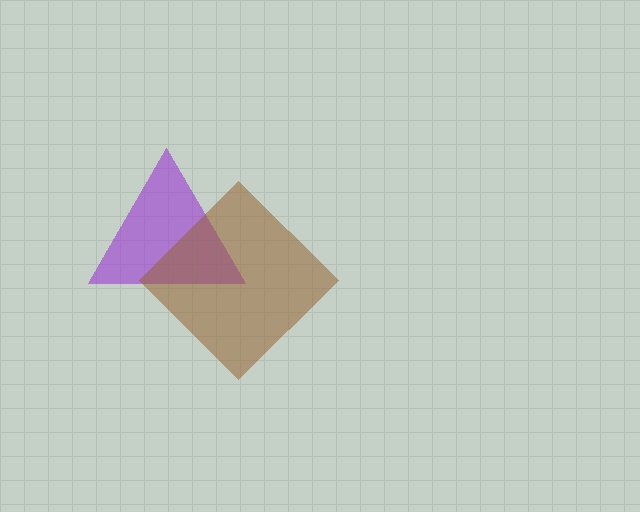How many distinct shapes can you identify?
There are 2 distinct shapes: a purple triangle, a brown diamond.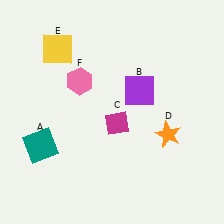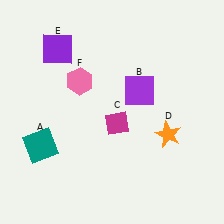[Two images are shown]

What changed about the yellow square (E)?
In Image 1, E is yellow. In Image 2, it changed to purple.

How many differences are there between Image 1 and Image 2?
There is 1 difference between the two images.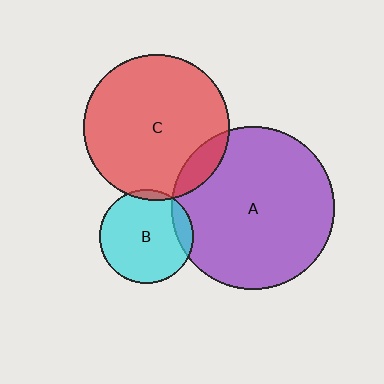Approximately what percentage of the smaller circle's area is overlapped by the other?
Approximately 10%.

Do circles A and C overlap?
Yes.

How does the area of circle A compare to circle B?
Approximately 3.0 times.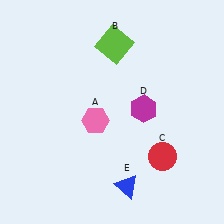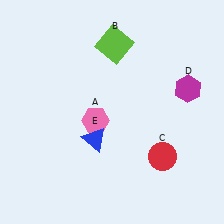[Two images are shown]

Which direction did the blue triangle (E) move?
The blue triangle (E) moved up.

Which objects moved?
The objects that moved are: the magenta hexagon (D), the blue triangle (E).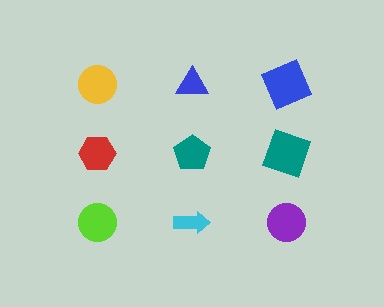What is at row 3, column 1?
A lime circle.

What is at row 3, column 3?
A purple circle.